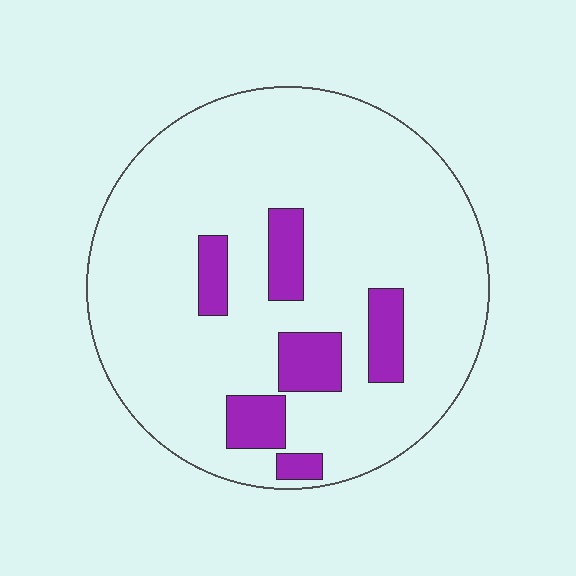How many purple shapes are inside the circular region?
6.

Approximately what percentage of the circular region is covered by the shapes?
Approximately 15%.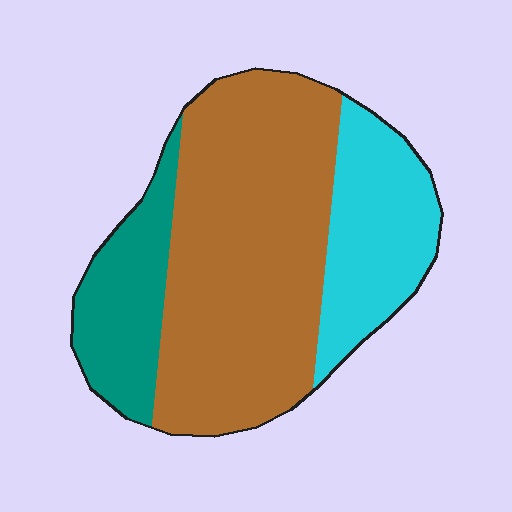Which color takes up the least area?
Teal, at roughly 20%.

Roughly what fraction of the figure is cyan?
Cyan takes up about one quarter (1/4) of the figure.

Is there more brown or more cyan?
Brown.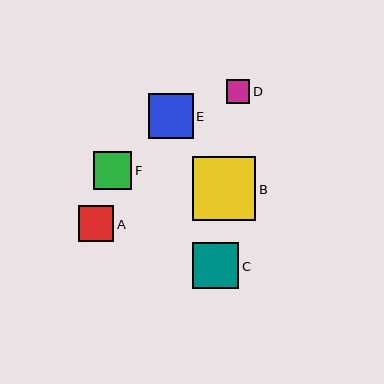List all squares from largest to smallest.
From largest to smallest: B, C, E, F, A, D.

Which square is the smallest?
Square D is the smallest with a size of approximately 23 pixels.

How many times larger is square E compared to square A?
Square E is approximately 1.3 times the size of square A.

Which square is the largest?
Square B is the largest with a size of approximately 64 pixels.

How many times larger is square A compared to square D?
Square A is approximately 1.5 times the size of square D.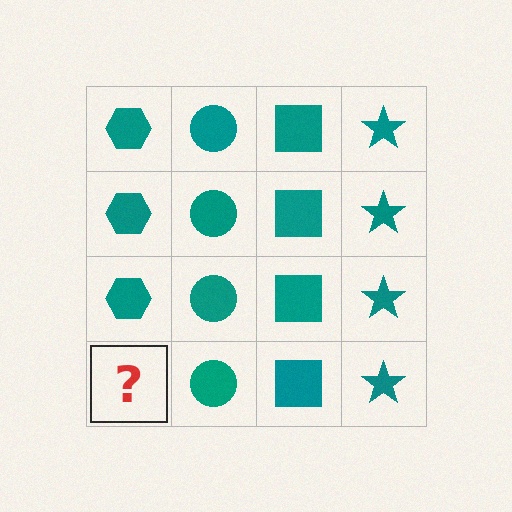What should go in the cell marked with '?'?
The missing cell should contain a teal hexagon.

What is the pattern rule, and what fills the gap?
The rule is that each column has a consistent shape. The gap should be filled with a teal hexagon.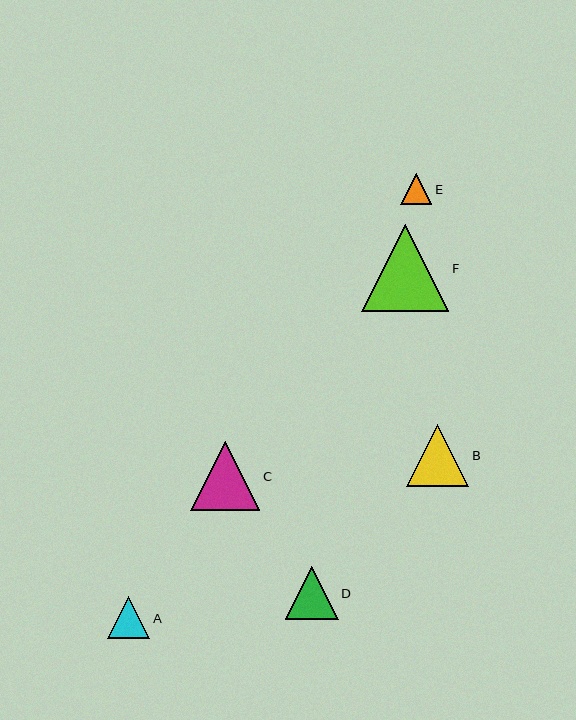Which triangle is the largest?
Triangle F is the largest with a size of approximately 87 pixels.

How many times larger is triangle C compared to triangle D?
Triangle C is approximately 1.3 times the size of triangle D.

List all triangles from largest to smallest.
From largest to smallest: F, C, B, D, A, E.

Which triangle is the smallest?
Triangle E is the smallest with a size of approximately 31 pixels.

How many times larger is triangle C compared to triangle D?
Triangle C is approximately 1.3 times the size of triangle D.